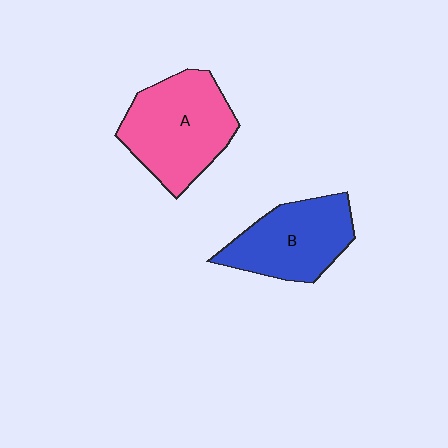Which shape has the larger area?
Shape A (pink).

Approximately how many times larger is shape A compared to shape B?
Approximately 1.2 times.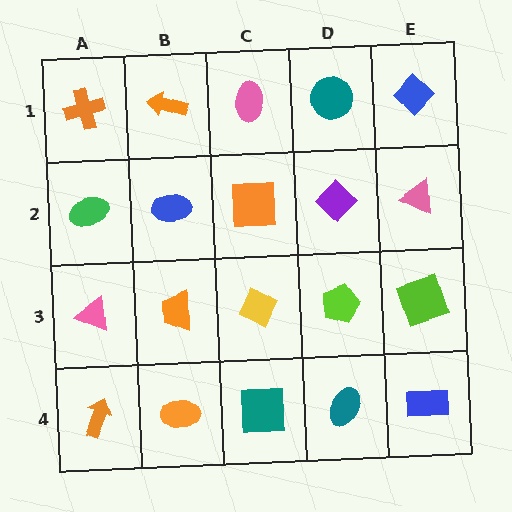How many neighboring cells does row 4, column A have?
2.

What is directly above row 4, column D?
A lime pentagon.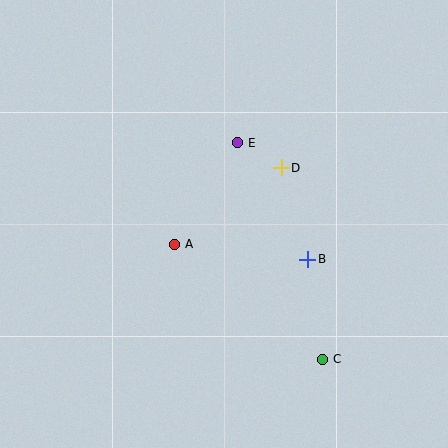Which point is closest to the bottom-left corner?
Point A is closest to the bottom-left corner.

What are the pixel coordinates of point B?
Point B is at (308, 259).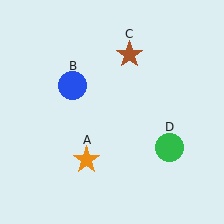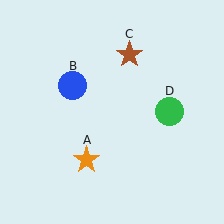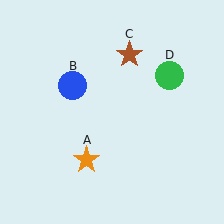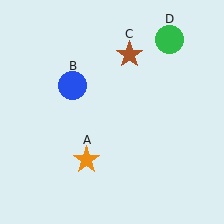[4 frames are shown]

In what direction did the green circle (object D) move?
The green circle (object D) moved up.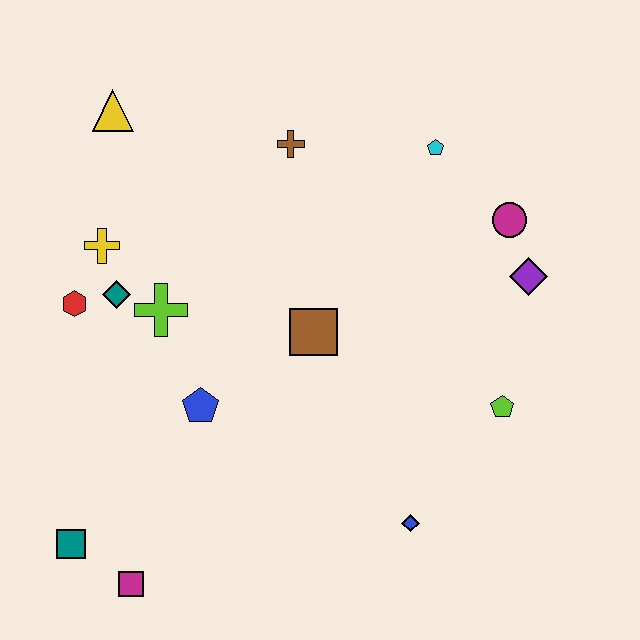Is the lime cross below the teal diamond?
Yes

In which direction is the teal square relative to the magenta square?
The teal square is to the left of the magenta square.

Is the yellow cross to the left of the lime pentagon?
Yes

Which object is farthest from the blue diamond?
The yellow triangle is farthest from the blue diamond.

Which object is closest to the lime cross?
The teal diamond is closest to the lime cross.